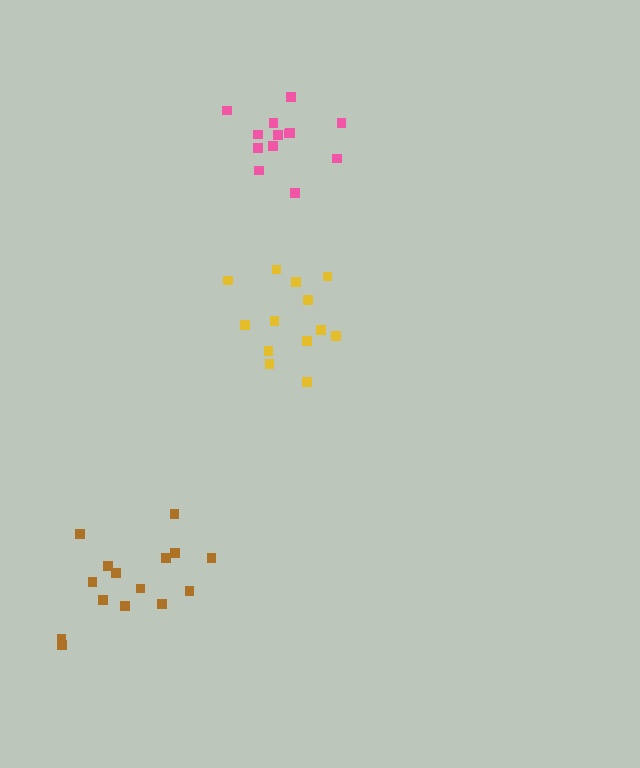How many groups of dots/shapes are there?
There are 3 groups.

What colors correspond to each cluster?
The clusters are colored: pink, yellow, brown.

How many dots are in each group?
Group 1: 13 dots, Group 2: 13 dots, Group 3: 15 dots (41 total).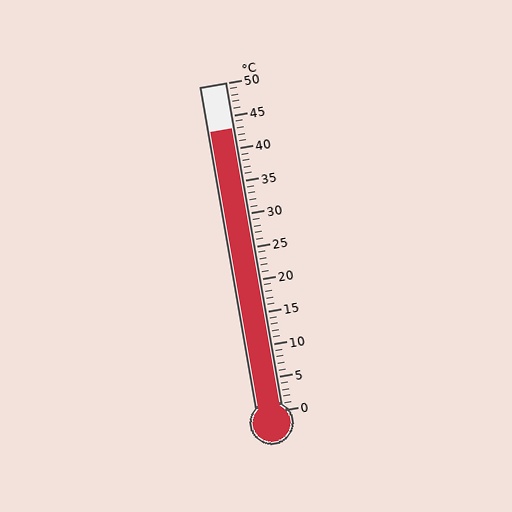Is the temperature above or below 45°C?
The temperature is below 45°C.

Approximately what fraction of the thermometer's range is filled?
The thermometer is filled to approximately 85% of its range.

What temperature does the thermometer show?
The thermometer shows approximately 43°C.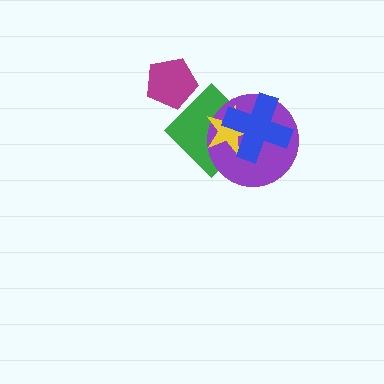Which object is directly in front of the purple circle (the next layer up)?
The yellow star is directly in front of the purple circle.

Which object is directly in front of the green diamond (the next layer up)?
The purple circle is directly in front of the green diamond.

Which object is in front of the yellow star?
The blue cross is in front of the yellow star.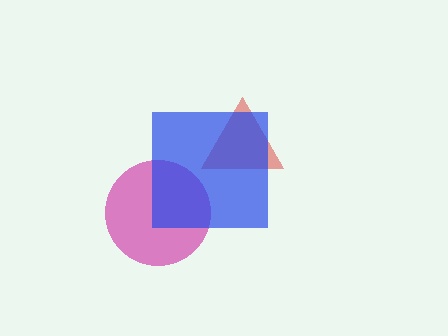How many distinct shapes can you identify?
There are 3 distinct shapes: a red triangle, a magenta circle, a blue square.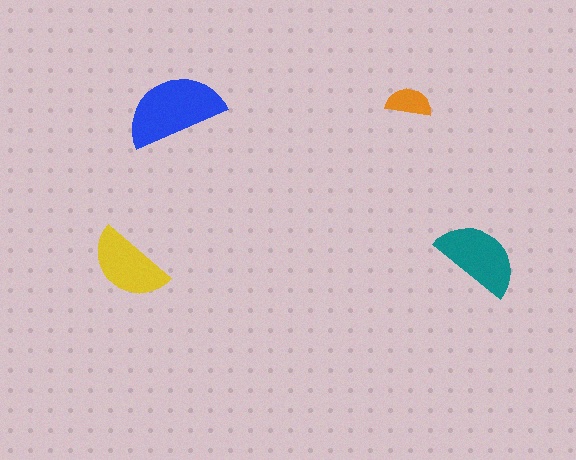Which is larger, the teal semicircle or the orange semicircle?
The teal one.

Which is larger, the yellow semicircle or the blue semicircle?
The blue one.